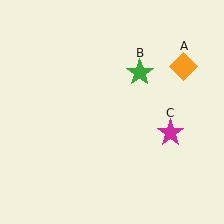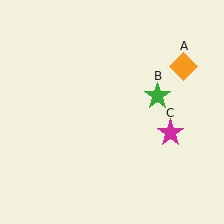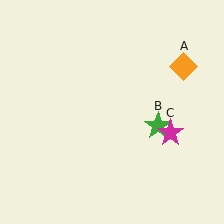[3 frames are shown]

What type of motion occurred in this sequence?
The green star (object B) rotated clockwise around the center of the scene.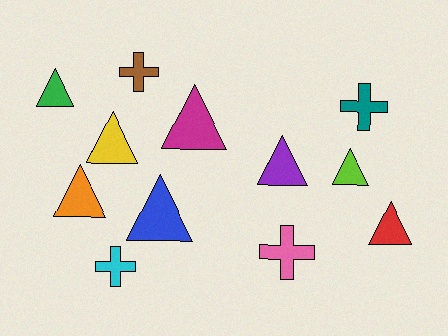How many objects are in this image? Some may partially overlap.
There are 12 objects.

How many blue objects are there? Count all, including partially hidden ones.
There is 1 blue object.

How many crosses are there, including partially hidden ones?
There are 4 crosses.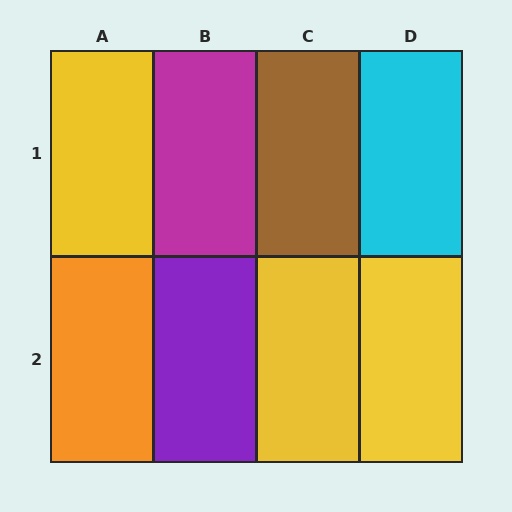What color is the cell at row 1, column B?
Magenta.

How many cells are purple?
1 cell is purple.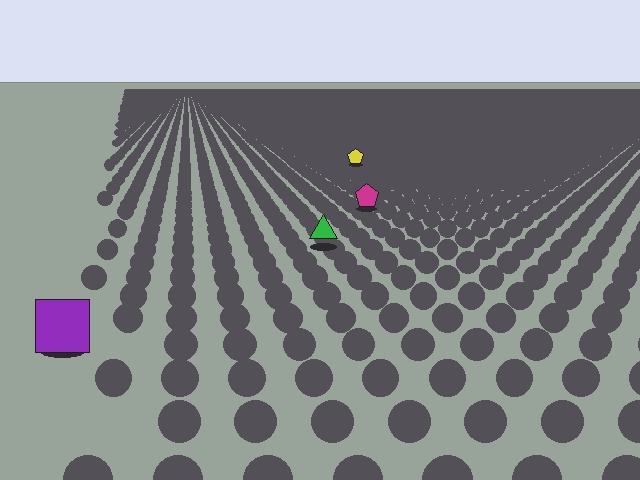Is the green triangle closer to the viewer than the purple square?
No. The purple square is closer — you can tell from the texture gradient: the ground texture is coarser near it.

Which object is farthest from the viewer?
The yellow pentagon is farthest from the viewer. It appears smaller and the ground texture around it is denser.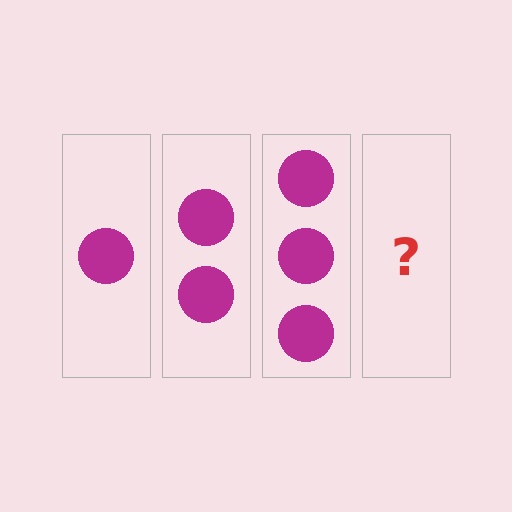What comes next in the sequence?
The next element should be 4 circles.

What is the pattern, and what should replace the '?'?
The pattern is that each step adds one more circle. The '?' should be 4 circles.